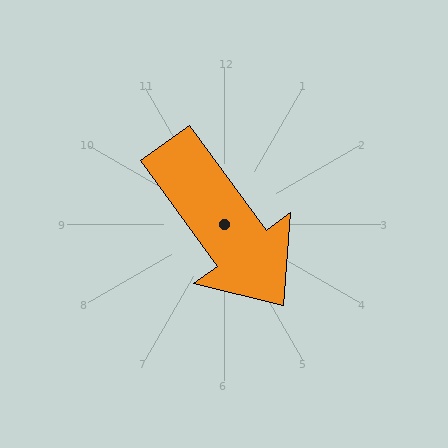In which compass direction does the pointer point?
Southeast.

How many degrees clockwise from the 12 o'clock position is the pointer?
Approximately 144 degrees.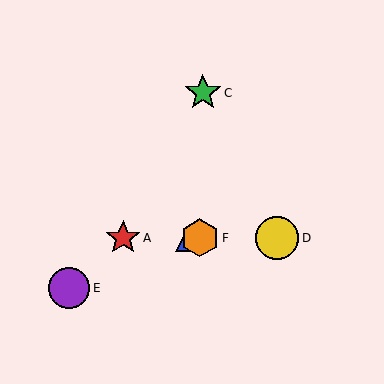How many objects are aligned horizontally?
4 objects (A, B, D, F) are aligned horizontally.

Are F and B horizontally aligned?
Yes, both are at y≈238.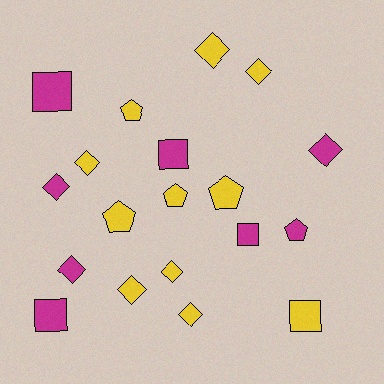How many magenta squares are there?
There are 4 magenta squares.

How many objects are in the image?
There are 19 objects.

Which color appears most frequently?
Yellow, with 11 objects.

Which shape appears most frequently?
Diamond, with 9 objects.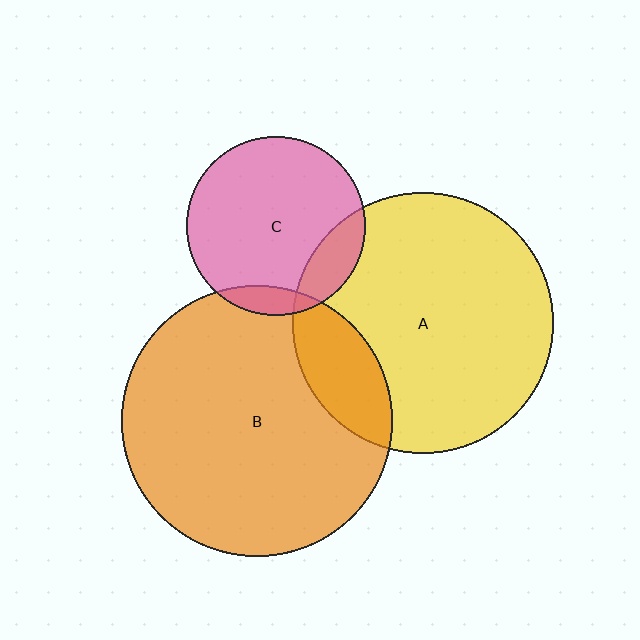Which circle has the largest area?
Circle B (orange).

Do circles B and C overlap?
Yes.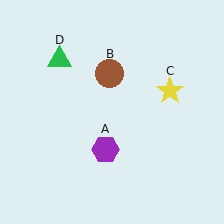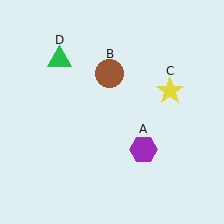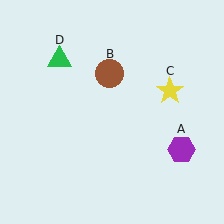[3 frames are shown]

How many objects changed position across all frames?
1 object changed position: purple hexagon (object A).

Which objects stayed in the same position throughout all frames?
Brown circle (object B) and yellow star (object C) and green triangle (object D) remained stationary.